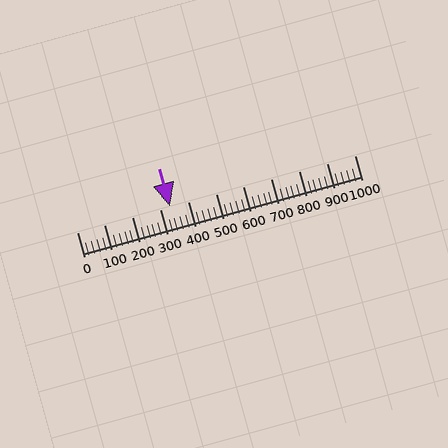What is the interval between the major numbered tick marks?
The major tick marks are spaced 100 units apart.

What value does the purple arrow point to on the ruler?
The purple arrow points to approximately 334.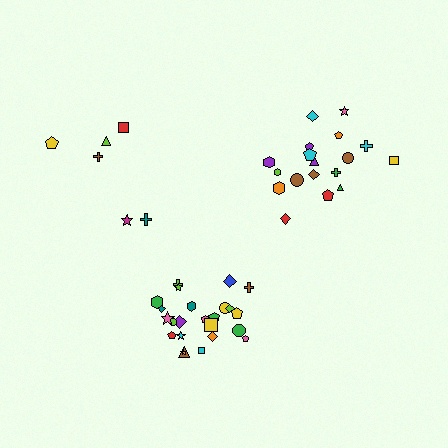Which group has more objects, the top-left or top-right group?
The top-right group.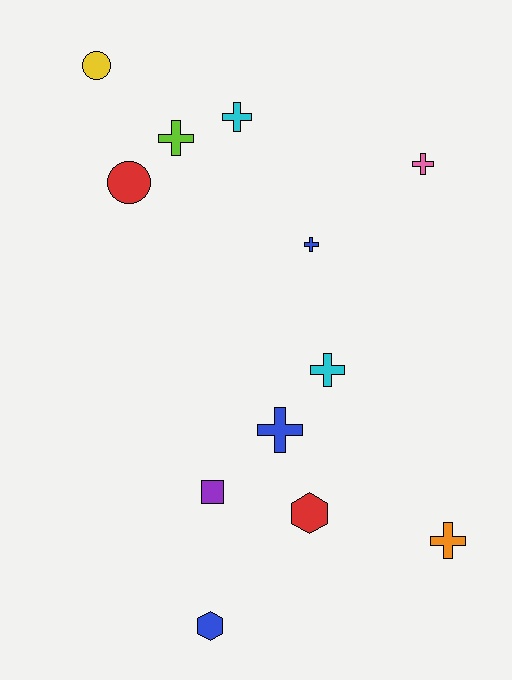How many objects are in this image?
There are 12 objects.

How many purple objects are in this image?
There is 1 purple object.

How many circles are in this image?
There are 2 circles.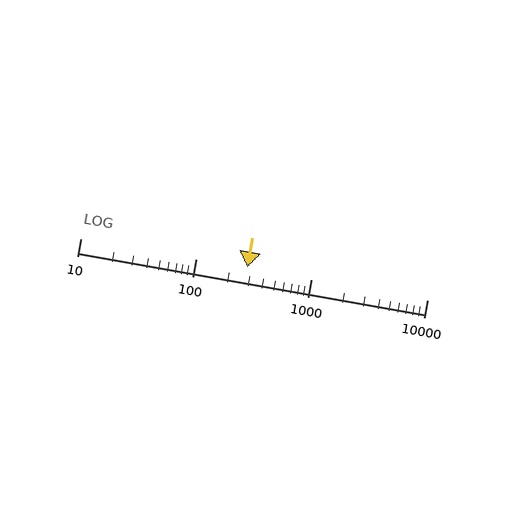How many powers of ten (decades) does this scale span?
The scale spans 3 decades, from 10 to 10000.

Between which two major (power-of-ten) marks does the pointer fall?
The pointer is between 100 and 1000.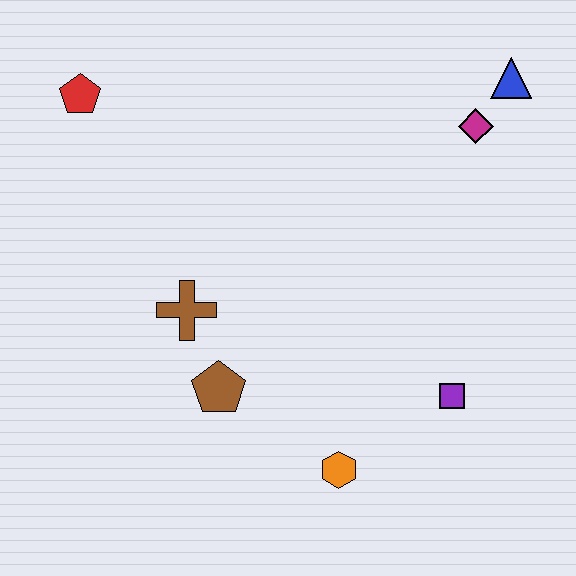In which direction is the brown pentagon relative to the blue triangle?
The brown pentagon is below the blue triangle.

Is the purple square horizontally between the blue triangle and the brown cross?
Yes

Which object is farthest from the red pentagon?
The purple square is farthest from the red pentagon.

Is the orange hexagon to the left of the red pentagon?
No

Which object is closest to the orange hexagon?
The purple square is closest to the orange hexagon.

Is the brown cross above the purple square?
Yes